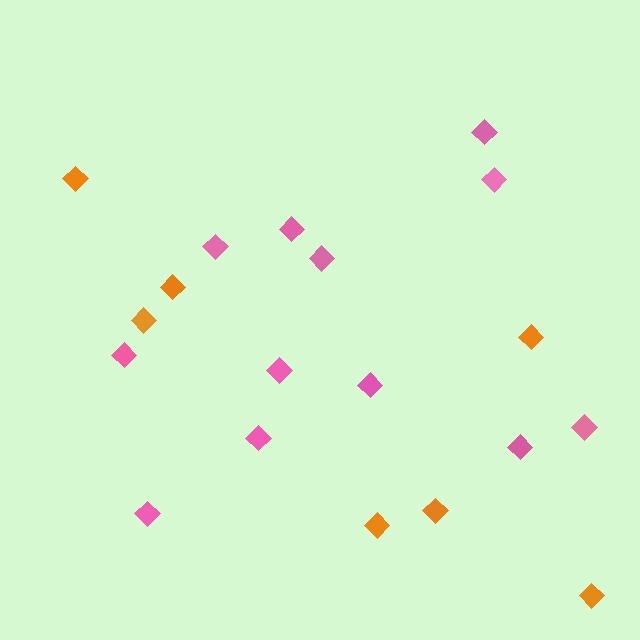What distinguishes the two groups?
There are 2 groups: one group of pink diamonds (12) and one group of orange diamonds (7).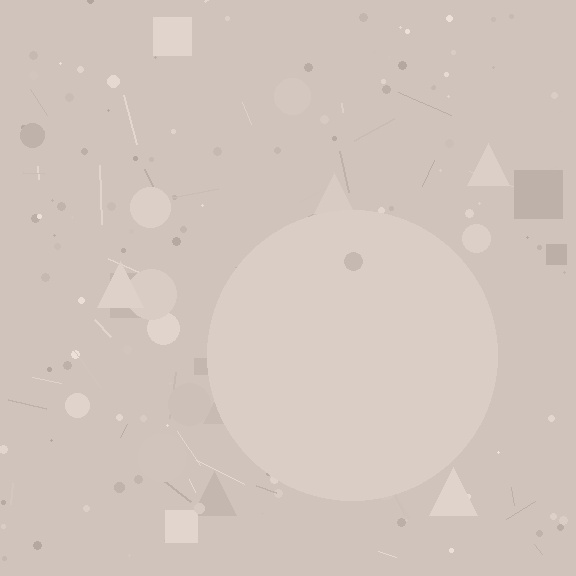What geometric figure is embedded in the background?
A circle is embedded in the background.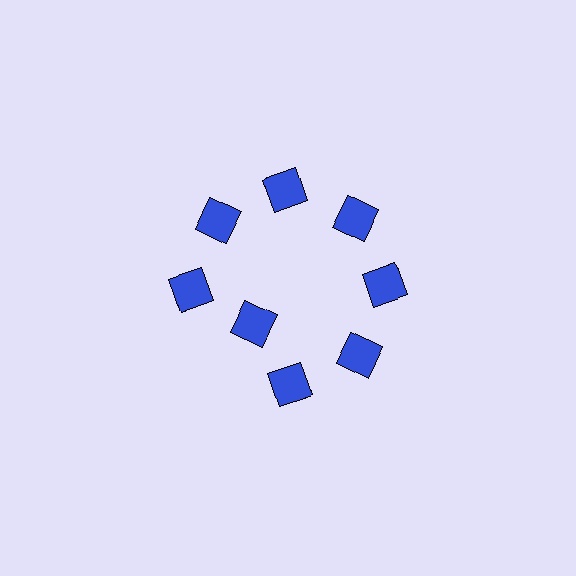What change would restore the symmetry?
The symmetry would be restored by moving it outward, back onto the ring so that all 8 diamonds sit at equal angles and equal distance from the center.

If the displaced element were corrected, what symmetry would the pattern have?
It would have 8-fold rotational symmetry — the pattern would map onto itself every 45 degrees.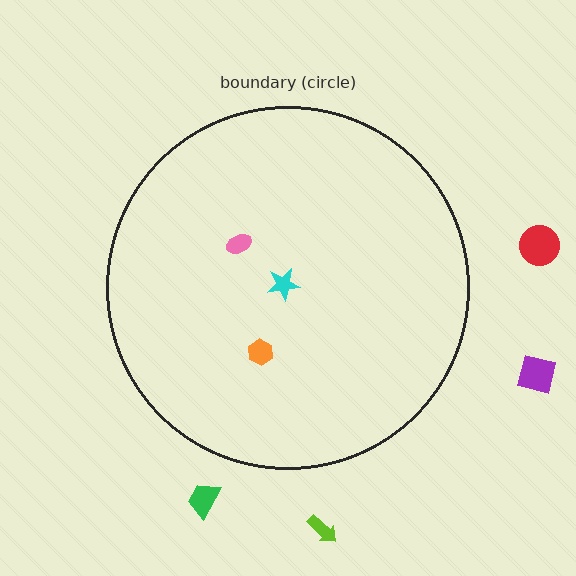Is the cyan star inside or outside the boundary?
Inside.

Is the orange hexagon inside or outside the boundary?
Inside.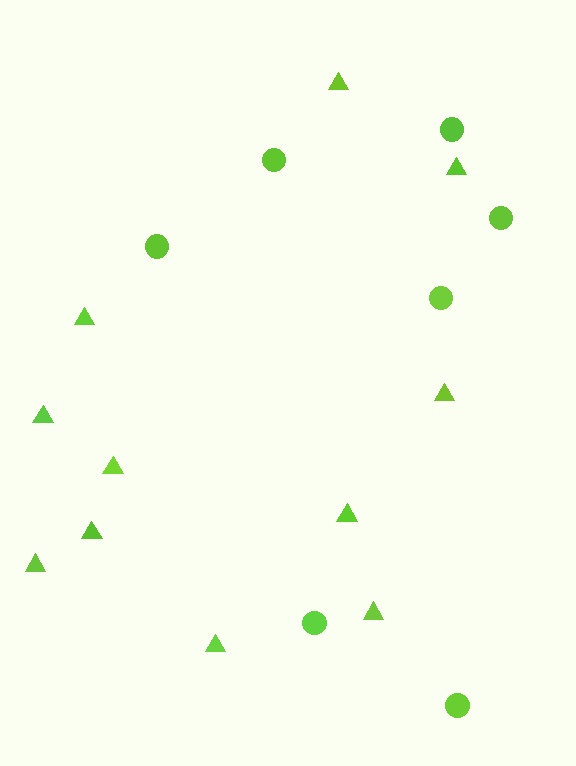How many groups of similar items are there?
There are 2 groups: one group of triangles (11) and one group of circles (7).